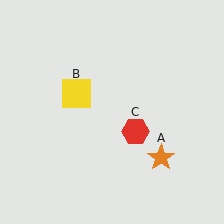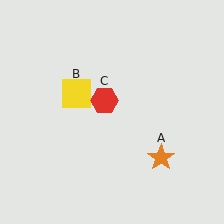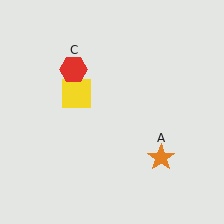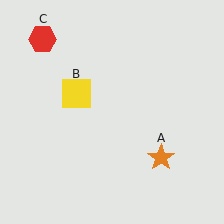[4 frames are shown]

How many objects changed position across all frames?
1 object changed position: red hexagon (object C).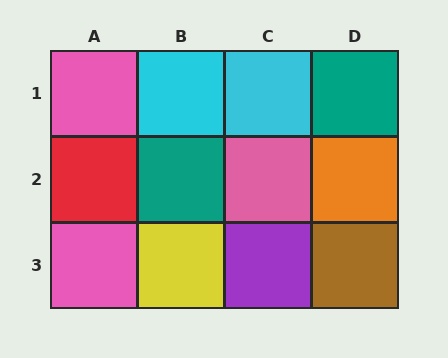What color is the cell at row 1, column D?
Teal.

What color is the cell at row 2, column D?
Orange.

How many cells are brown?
1 cell is brown.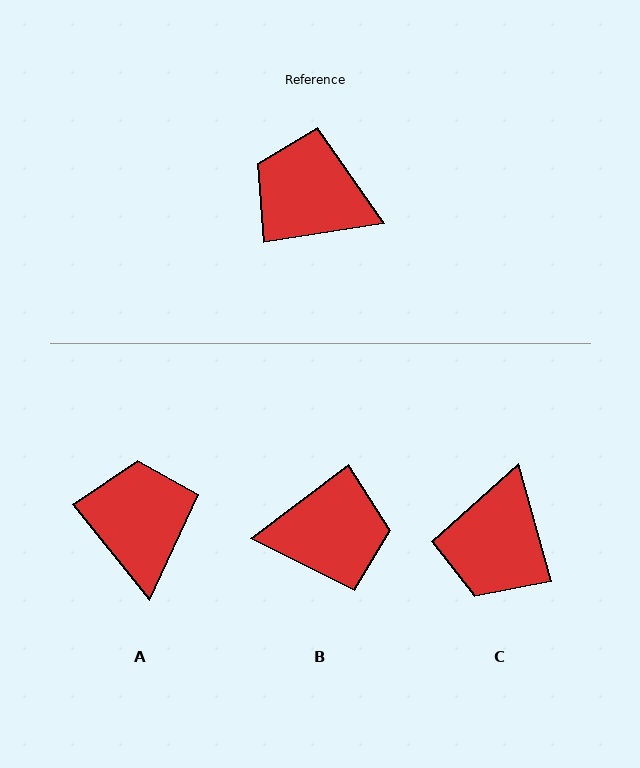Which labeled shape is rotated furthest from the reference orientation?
B, about 152 degrees away.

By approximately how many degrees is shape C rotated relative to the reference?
Approximately 97 degrees counter-clockwise.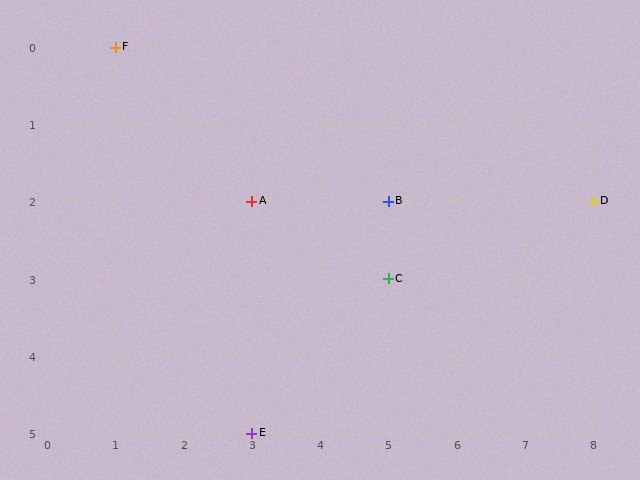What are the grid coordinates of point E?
Point E is at grid coordinates (3, 5).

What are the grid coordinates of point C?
Point C is at grid coordinates (5, 3).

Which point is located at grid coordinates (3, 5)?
Point E is at (3, 5).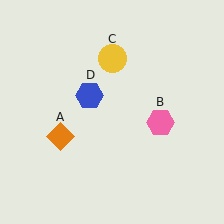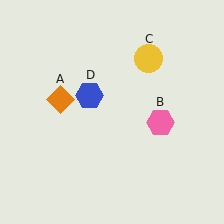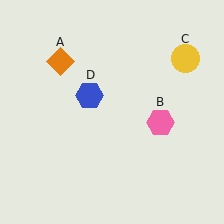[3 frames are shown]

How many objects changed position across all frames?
2 objects changed position: orange diamond (object A), yellow circle (object C).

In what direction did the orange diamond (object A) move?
The orange diamond (object A) moved up.